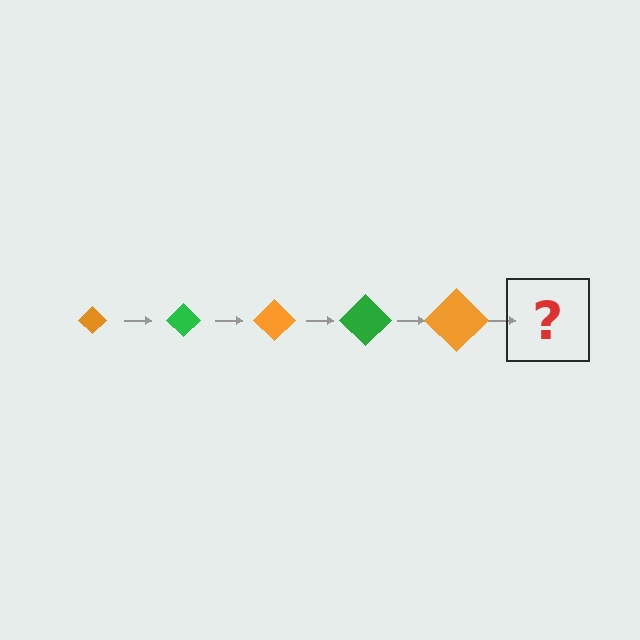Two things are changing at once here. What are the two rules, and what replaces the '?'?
The two rules are that the diamond grows larger each step and the color cycles through orange and green. The '?' should be a green diamond, larger than the previous one.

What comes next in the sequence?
The next element should be a green diamond, larger than the previous one.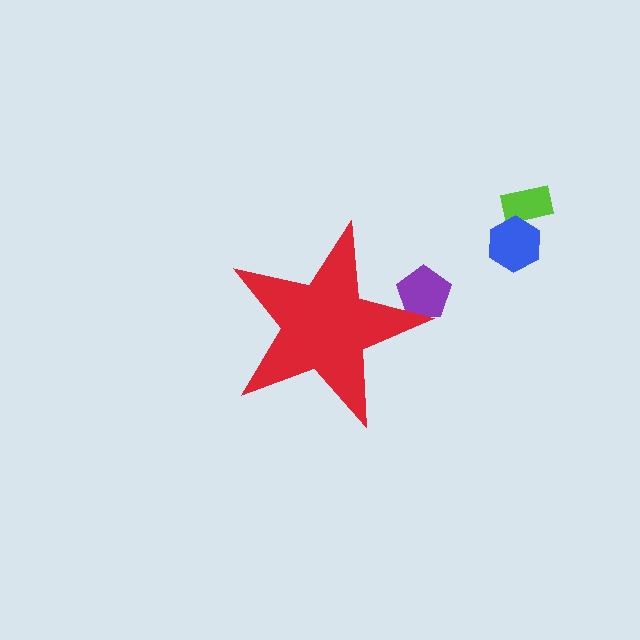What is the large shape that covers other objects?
A red star.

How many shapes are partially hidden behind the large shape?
1 shape is partially hidden.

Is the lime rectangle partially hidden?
No, the lime rectangle is fully visible.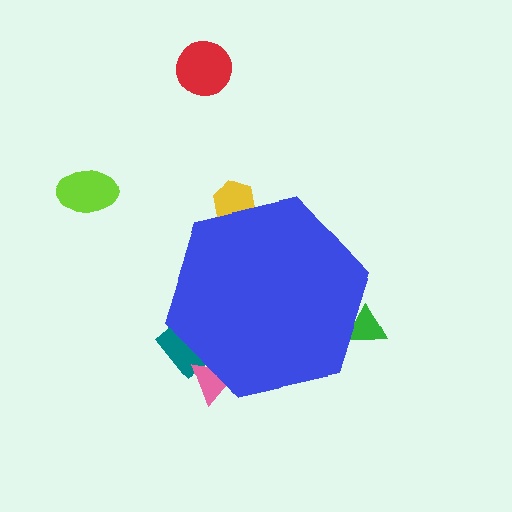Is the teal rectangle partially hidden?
Yes, the teal rectangle is partially hidden behind the blue hexagon.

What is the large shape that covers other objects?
A blue hexagon.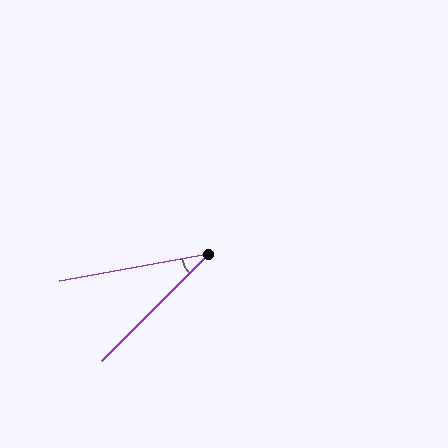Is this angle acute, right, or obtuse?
It is acute.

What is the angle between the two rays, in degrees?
Approximately 35 degrees.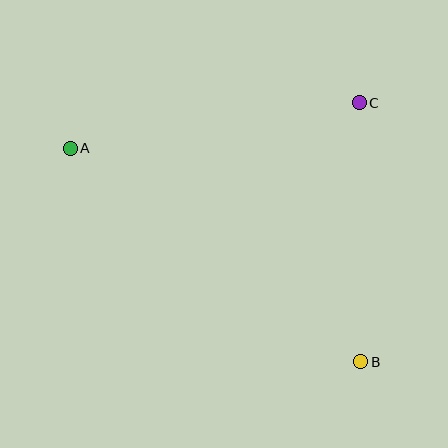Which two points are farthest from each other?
Points A and B are farthest from each other.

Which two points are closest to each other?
Points B and C are closest to each other.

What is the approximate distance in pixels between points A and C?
The distance between A and C is approximately 293 pixels.